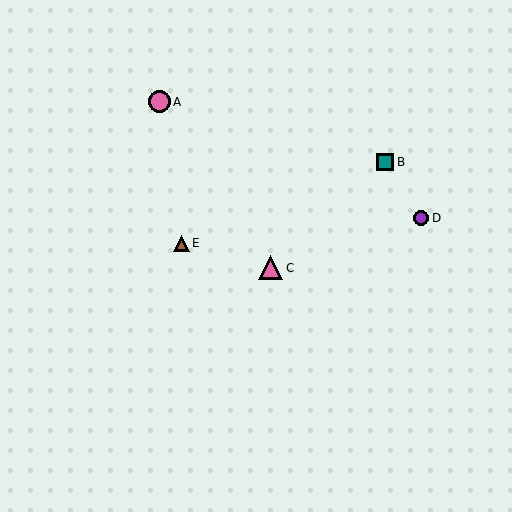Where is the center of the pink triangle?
The center of the pink triangle is at (270, 268).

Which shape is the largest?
The pink triangle (labeled C) is the largest.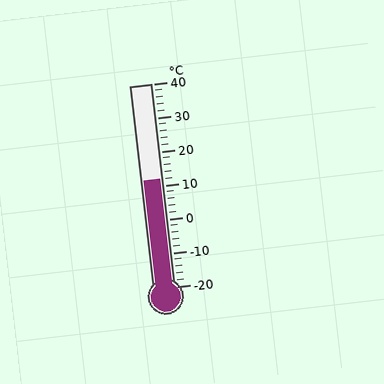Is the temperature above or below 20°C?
The temperature is below 20°C.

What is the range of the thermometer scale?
The thermometer scale ranges from -20°C to 40°C.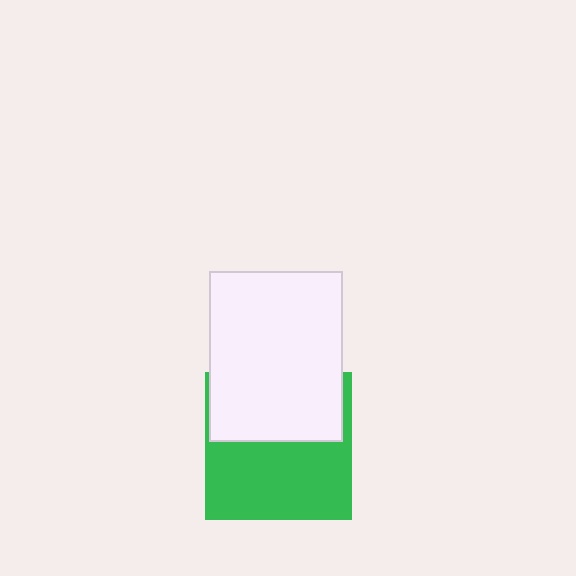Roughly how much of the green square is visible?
About half of it is visible (roughly 57%).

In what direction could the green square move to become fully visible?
The green square could move down. That would shift it out from behind the white rectangle entirely.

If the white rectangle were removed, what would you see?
You would see the complete green square.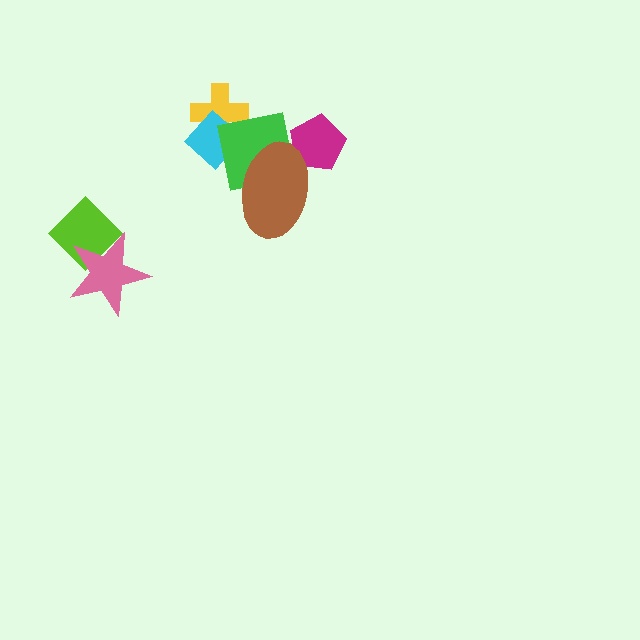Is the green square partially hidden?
Yes, it is partially covered by another shape.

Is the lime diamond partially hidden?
Yes, it is partially covered by another shape.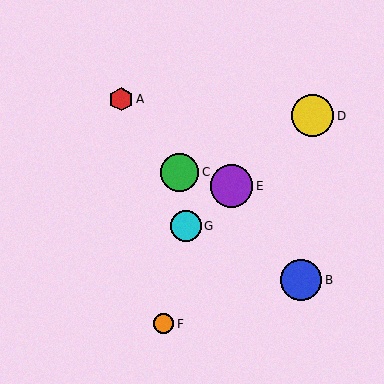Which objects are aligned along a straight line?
Objects D, E, G are aligned along a straight line.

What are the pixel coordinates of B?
Object B is at (301, 280).